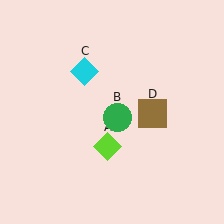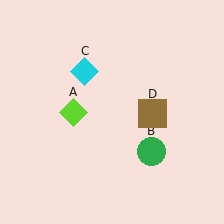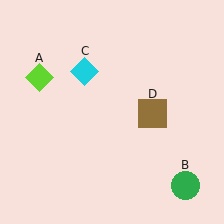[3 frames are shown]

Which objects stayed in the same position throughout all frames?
Cyan diamond (object C) and brown square (object D) remained stationary.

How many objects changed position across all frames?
2 objects changed position: lime diamond (object A), green circle (object B).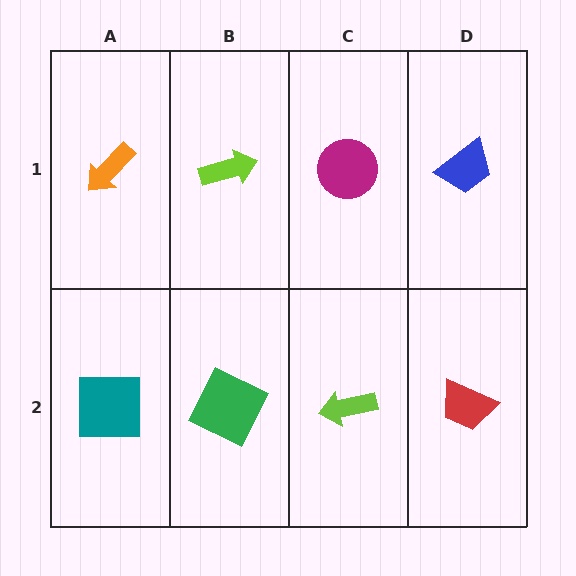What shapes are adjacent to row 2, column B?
A lime arrow (row 1, column B), a teal square (row 2, column A), a lime arrow (row 2, column C).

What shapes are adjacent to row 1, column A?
A teal square (row 2, column A), a lime arrow (row 1, column B).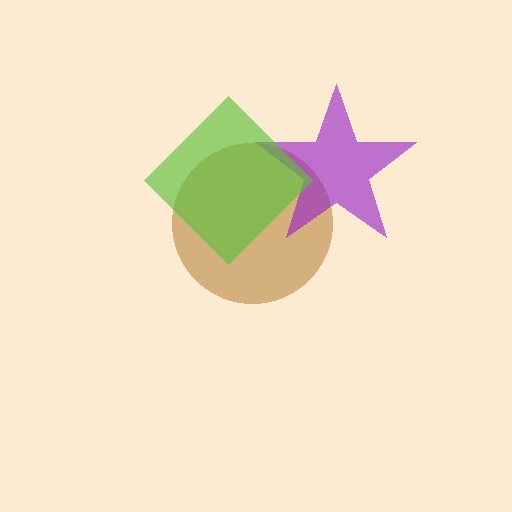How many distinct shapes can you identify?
There are 3 distinct shapes: a brown circle, a purple star, a lime diamond.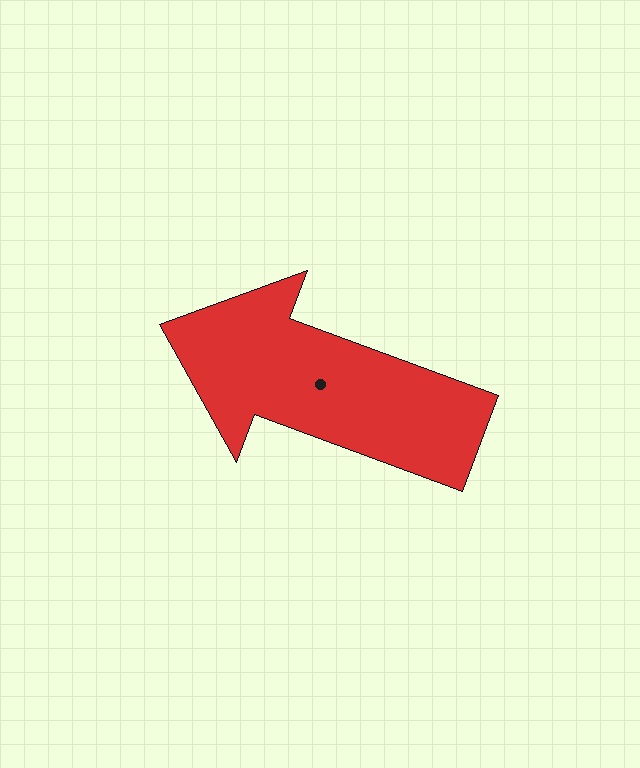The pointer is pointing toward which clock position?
Roughly 10 o'clock.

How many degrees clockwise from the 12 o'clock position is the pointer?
Approximately 290 degrees.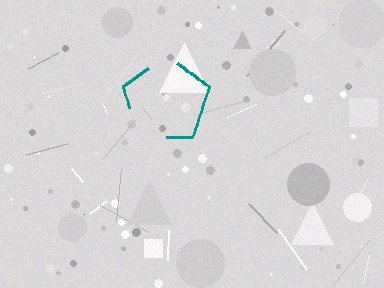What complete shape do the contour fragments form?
The contour fragments form a pentagon.